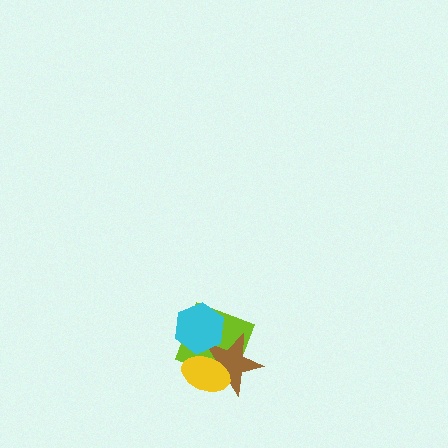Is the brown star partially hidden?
Yes, it is partially covered by another shape.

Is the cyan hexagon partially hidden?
No, no other shape covers it.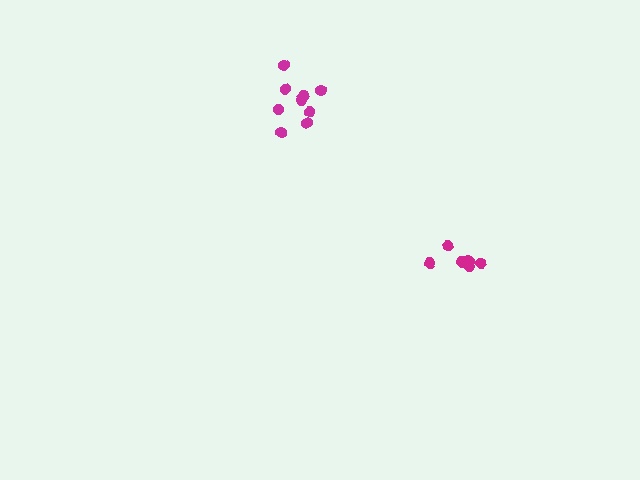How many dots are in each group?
Group 1: 9 dots, Group 2: 7 dots (16 total).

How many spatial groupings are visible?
There are 2 spatial groupings.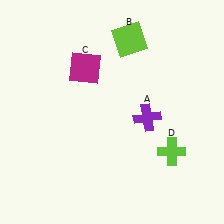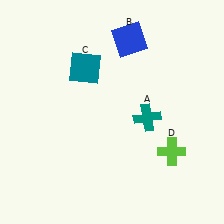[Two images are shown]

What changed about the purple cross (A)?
In Image 1, A is purple. In Image 2, it changed to teal.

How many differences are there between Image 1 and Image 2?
There are 3 differences between the two images.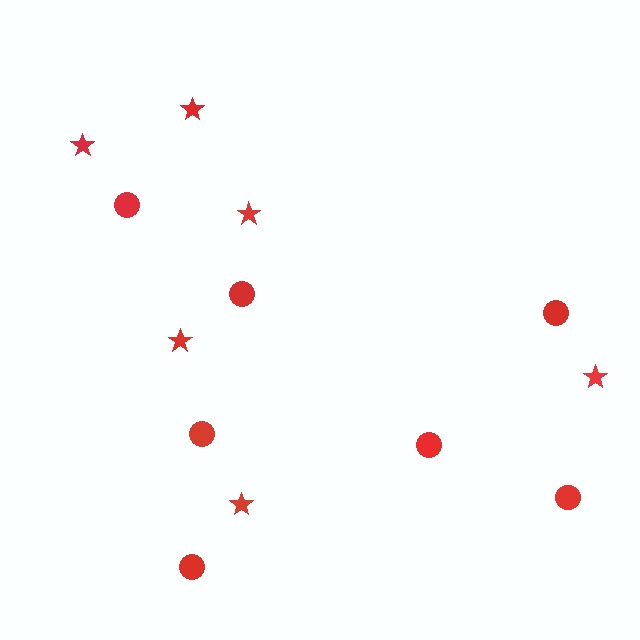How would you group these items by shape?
There are 2 groups: one group of stars (6) and one group of circles (7).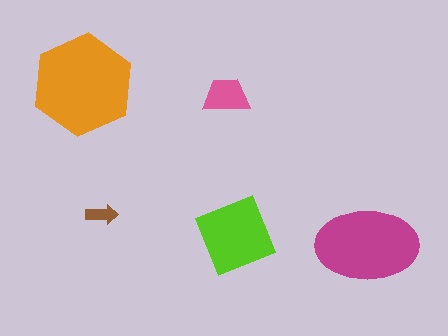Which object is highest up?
The orange hexagon is topmost.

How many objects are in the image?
There are 5 objects in the image.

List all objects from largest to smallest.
The orange hexagon, the magenta ellipse, the lime diamond, the pink trapezoid, the brown arrow.